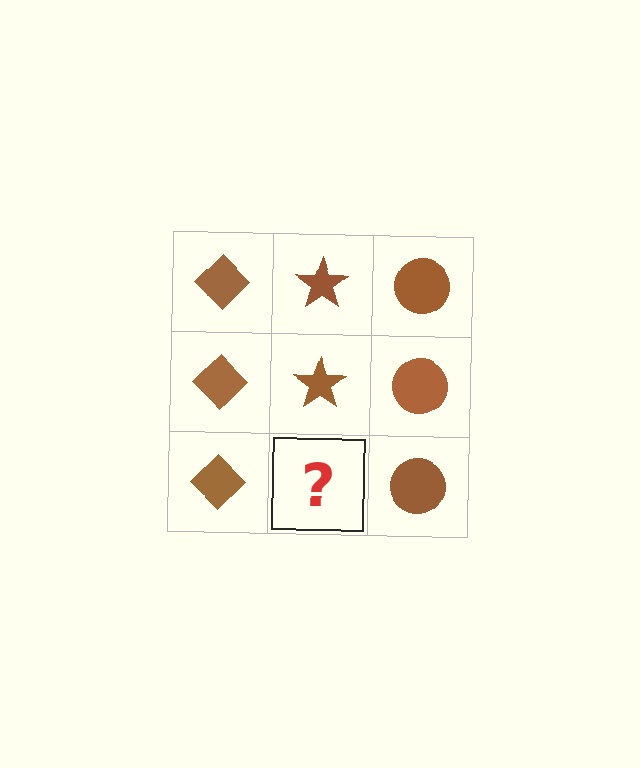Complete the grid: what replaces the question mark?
The question mark should be replaced with a brown star.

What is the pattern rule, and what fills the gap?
The rule is that each column has a consistent shape. The gap should be filled with a brown star.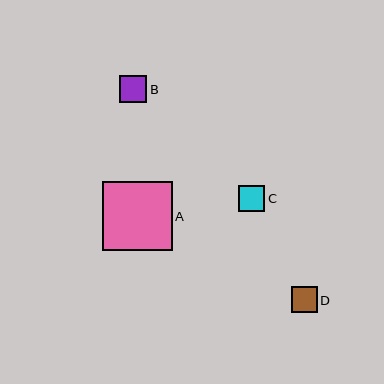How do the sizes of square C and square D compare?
Square C and square D are approximately the same size.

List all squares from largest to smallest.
From largest to smallest: A, B, C, D.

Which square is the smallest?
Square D is the smallest with a size of approximately 25 pixels.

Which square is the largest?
Square A is the largest with a size of approximately 70 pixels.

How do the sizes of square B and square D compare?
Square B and square D are approximately the same size.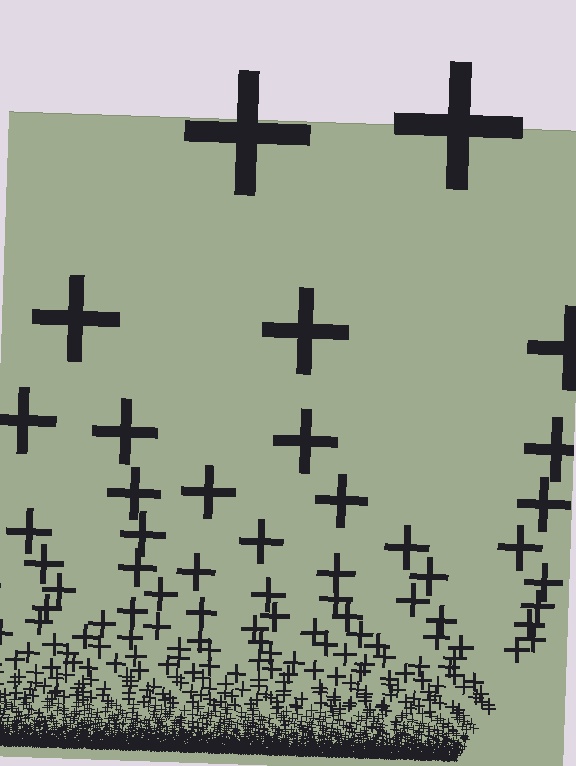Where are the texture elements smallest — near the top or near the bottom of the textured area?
Near the bottom.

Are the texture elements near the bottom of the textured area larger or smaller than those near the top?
Smaller. The gradient is inverted — elements near the bottom are smaller and denser.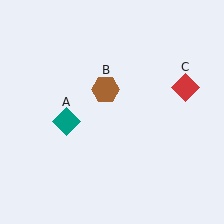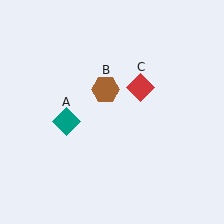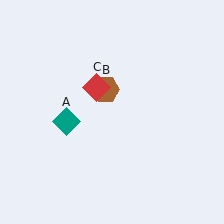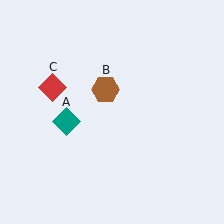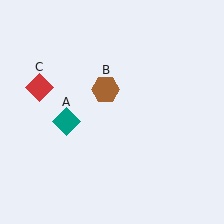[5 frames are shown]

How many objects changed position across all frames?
1 object changed position: red diamond (object C).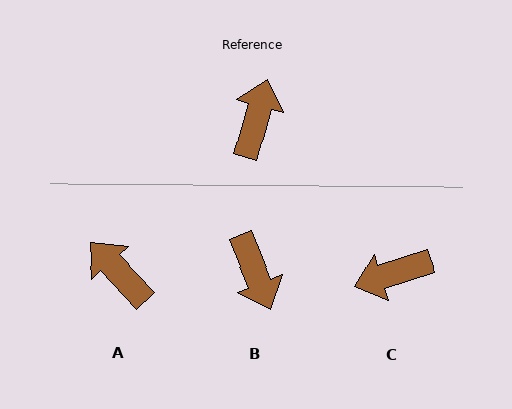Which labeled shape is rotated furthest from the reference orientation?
B, about 142 degrees away.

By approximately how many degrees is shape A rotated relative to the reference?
Approximately 59 degrees counter-clockwise.